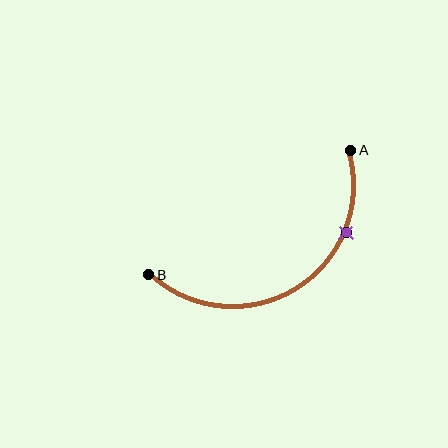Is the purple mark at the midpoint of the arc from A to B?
No. The purple mark lies on the arc but is closer to endpoint A. The arc midpoint would be at the point on the curve equidistant along the arc from both A and B.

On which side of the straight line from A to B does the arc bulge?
The arc bulges below the straight line connecting A and B.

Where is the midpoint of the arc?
The arc midpoint is the point on the curve farthest from the straight line joining A and B. It sits below that line.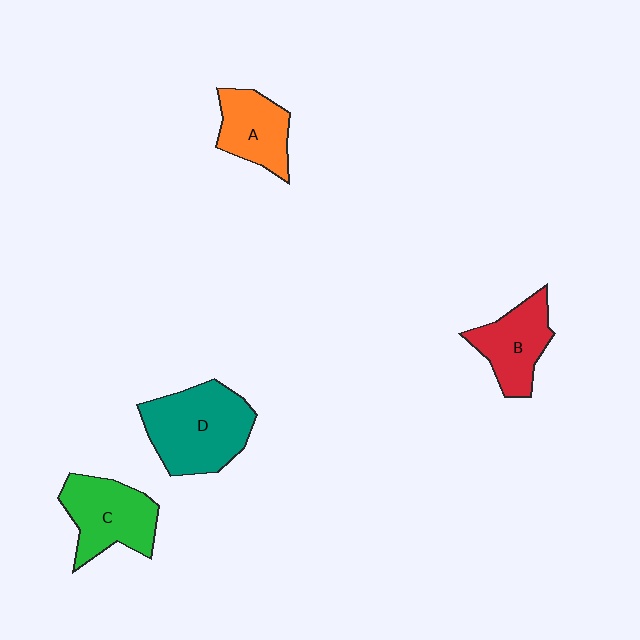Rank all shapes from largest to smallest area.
From largest to smallest: D (teal), C (green), B (red), A (orange).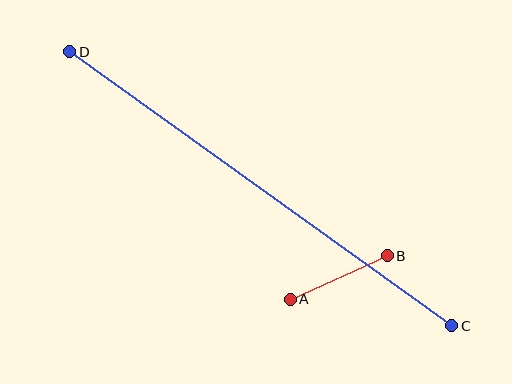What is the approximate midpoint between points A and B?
The midpoint is at approximately (339, 278) pixels.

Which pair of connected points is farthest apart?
Points C and D are farthest apart.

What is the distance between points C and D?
The distance is approximately 470 pixels.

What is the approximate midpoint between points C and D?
The midpoint is at approximately (261, 189) pixels.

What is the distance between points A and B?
The distance is approximately 106 pixels.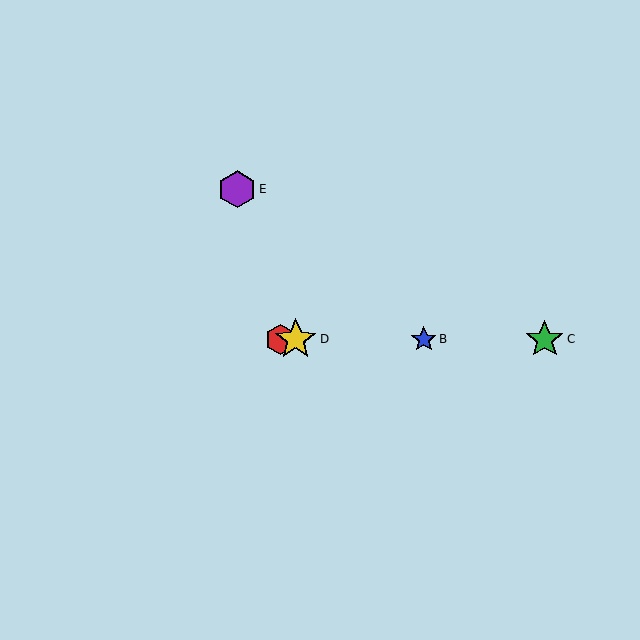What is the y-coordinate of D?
Object D is at y≈339.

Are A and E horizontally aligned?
No, A is at y≈339 and E is at y≈189.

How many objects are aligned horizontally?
4 objects (A, B, C, D) are aligned horizontally.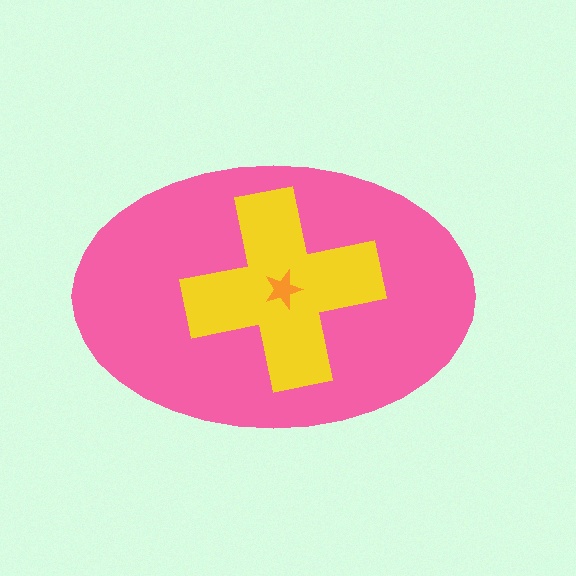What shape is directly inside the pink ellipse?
The yellow cross.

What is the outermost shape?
The pink ellipse.